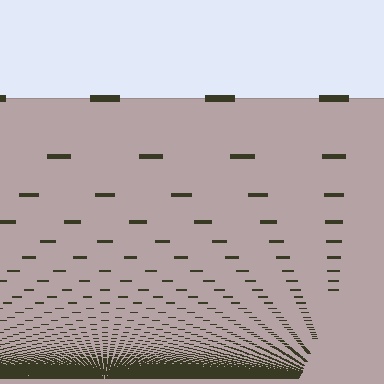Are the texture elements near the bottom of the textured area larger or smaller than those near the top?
Smaller. The gradient is inverted — elements near the bottom are smaller and denser.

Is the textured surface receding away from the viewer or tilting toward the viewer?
The surface appears to tilt toward the viewer. Texture elements get larger and sparser toward the top.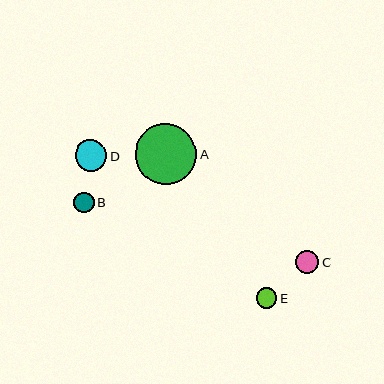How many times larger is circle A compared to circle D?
Circle A is approximately 1.9 times the size of circle D.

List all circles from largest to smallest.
From largest to smallest: A, D, C, B, E.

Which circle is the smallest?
Circle E is the smallest with a size of approximately 20 pixels.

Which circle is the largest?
Circle A is the largest with a size of approximately 61 pixels.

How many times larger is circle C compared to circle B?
Circle C is approximately 1.2 times the size of circle B.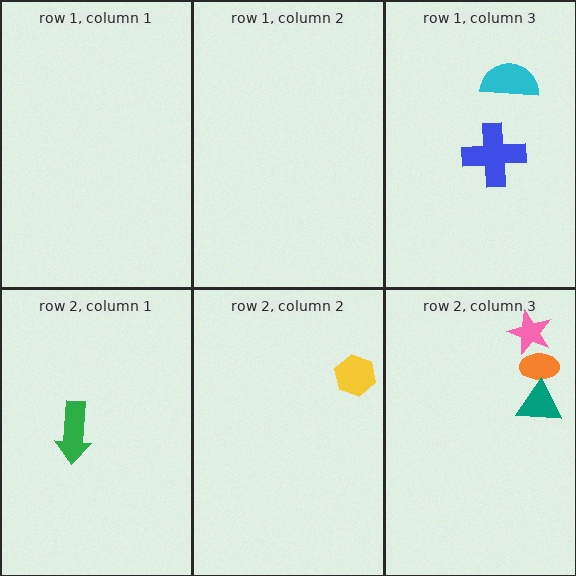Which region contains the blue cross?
The row 1, column 3 region.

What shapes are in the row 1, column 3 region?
The blue cross, the cyan semicircle.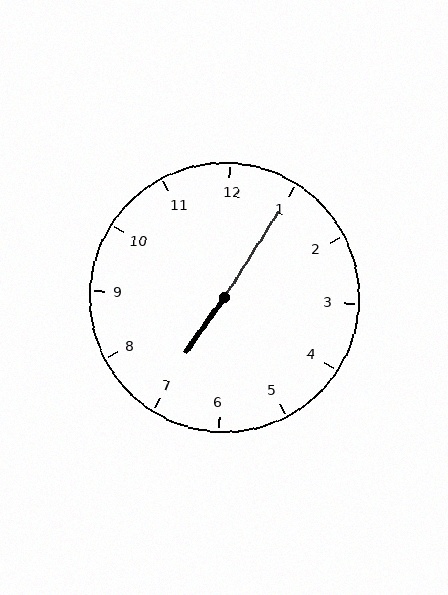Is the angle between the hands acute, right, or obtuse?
It is obtuse.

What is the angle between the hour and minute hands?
Approximately 178 degrees.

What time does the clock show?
7:05.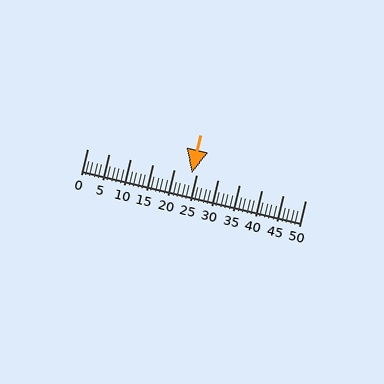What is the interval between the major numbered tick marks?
The major tick marks are spaced 5 units apart.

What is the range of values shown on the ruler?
The ruler shows values from 0 to 50.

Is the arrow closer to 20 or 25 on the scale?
The arrow is closer to 25.